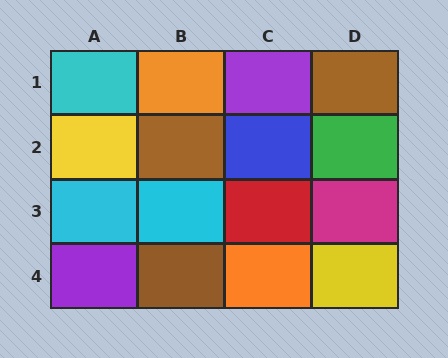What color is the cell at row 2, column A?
Yellow.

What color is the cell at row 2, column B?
Brown.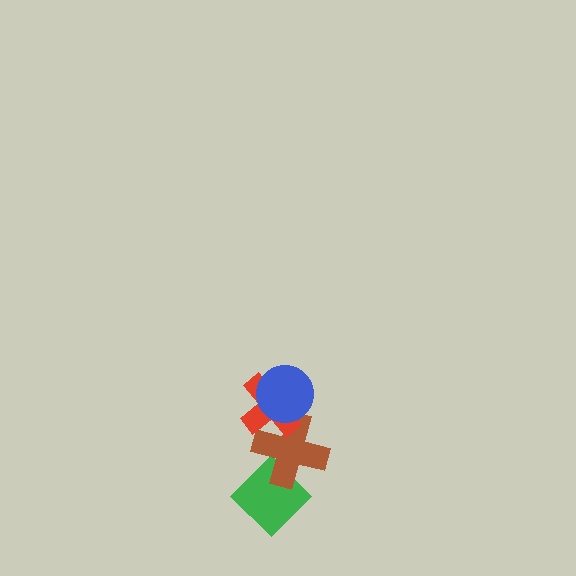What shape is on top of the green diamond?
The brown cross is on top of the green diamond.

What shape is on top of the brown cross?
The red cross is on top of the brown cross.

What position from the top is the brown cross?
The brown cross is 3rd from the top.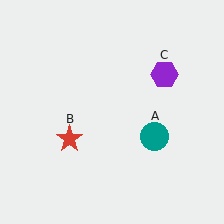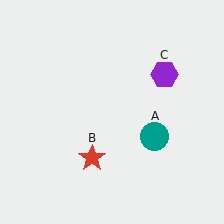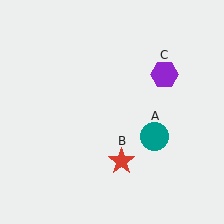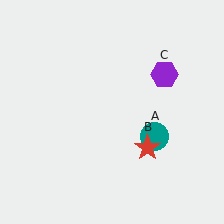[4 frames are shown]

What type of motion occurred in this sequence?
The red star (object B) rotated counterclockwise around the center of the scene.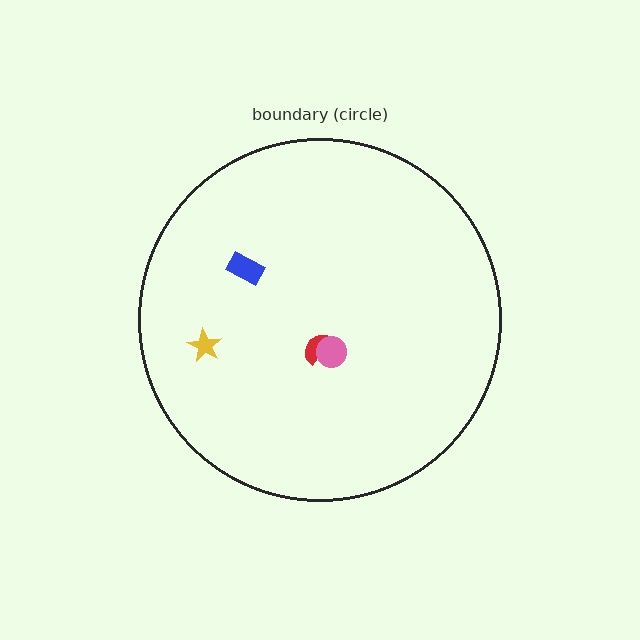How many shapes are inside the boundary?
4 inside, 0 outside.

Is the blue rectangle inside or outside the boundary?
Inside.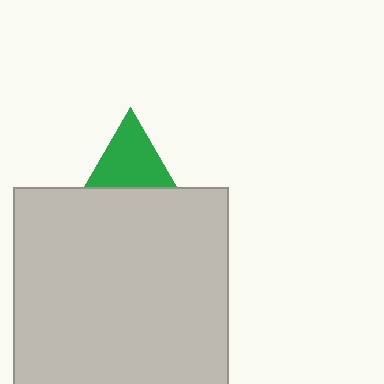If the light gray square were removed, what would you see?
You would see the complete green triangle.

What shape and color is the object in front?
The object in front is a light gray square.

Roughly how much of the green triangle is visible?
About half of it is visible (roughly 50%).